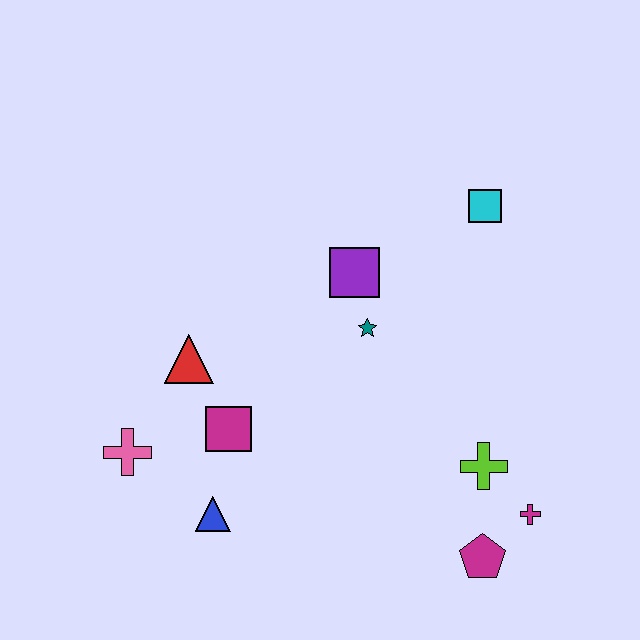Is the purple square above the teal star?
Yes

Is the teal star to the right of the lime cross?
No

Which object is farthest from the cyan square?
The pink cross is farthest from the cyan square.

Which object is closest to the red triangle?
The magenta square is closest to the red triangle.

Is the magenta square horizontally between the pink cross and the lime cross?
Yes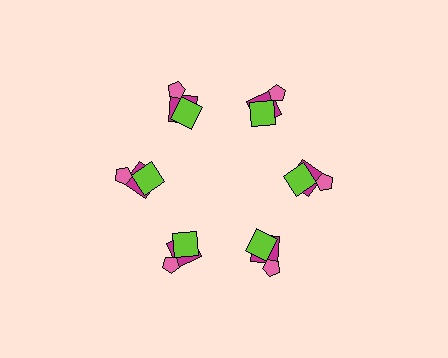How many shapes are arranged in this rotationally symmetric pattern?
There are 18 shapes, arranged in 6 groups of 3.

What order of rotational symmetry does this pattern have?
This pattern has 6-fold rotational symmetry.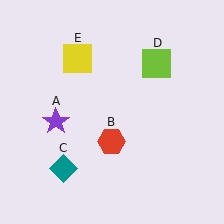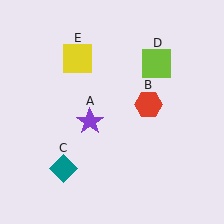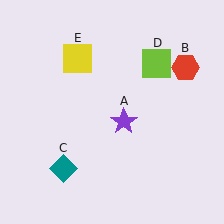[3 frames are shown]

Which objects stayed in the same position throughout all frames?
Teal diamond (object C) and lime square (object D) and yellow square (object E) remained stationary.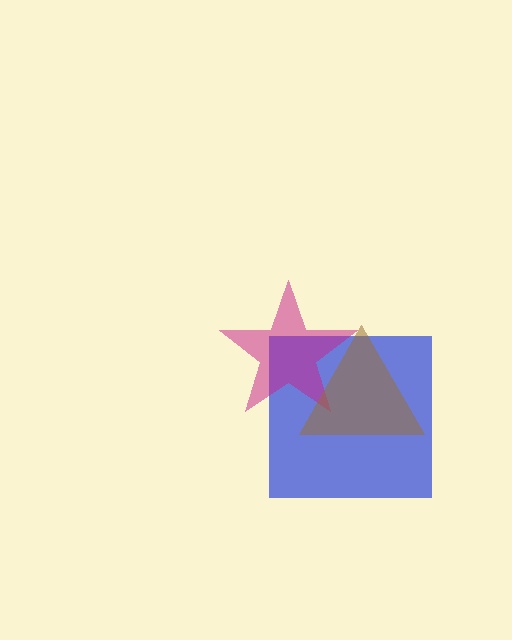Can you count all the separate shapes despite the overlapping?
Yes, there are 3 separate shapes.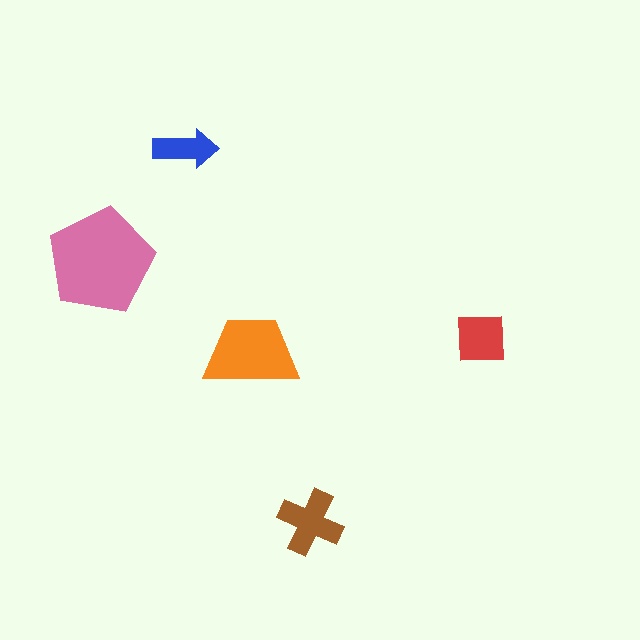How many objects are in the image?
There are 5 objects in the image.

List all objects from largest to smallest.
The pink pentagon, the orange trapezoid, the brown cross, the red square, the blue arrow.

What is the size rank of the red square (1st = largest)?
4th.